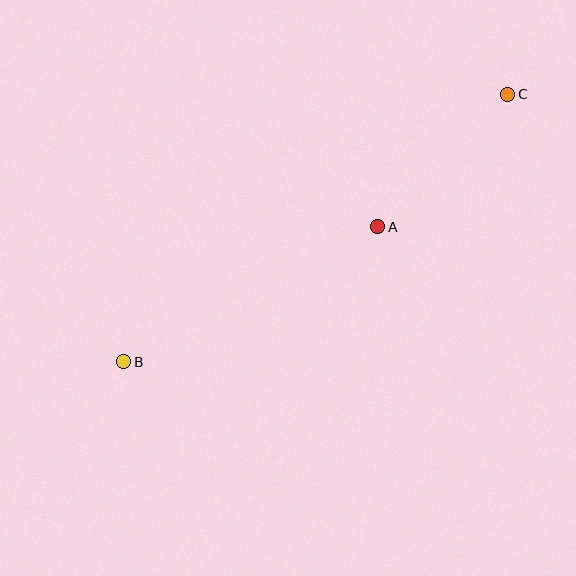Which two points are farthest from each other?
Points B and C are farthest from each other.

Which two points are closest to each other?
Points A and C are closest to each other.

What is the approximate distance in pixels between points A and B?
The distance between A and B is approximately 288 pixels.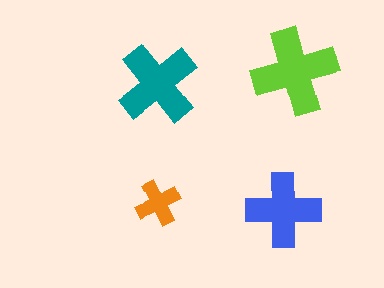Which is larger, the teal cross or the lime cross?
The lime one.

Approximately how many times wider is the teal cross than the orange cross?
About 2 times wider.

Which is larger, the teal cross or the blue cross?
The teal one.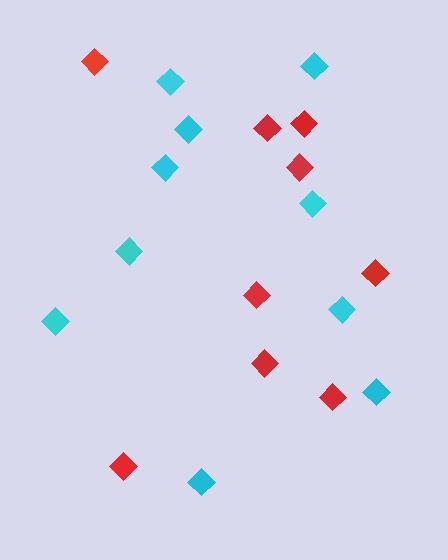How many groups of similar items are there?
There are 2 groups: one group of cyan diamonds (10) and one group of red diamonds (9).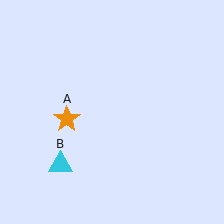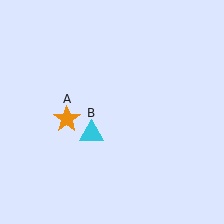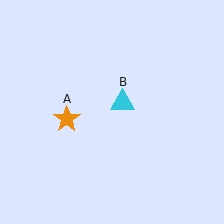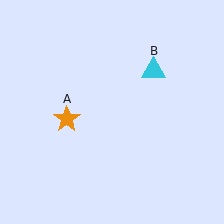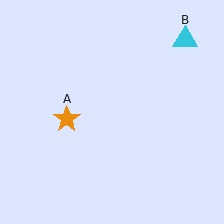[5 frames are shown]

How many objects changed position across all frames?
1 object changed position: cyan triangle (object B).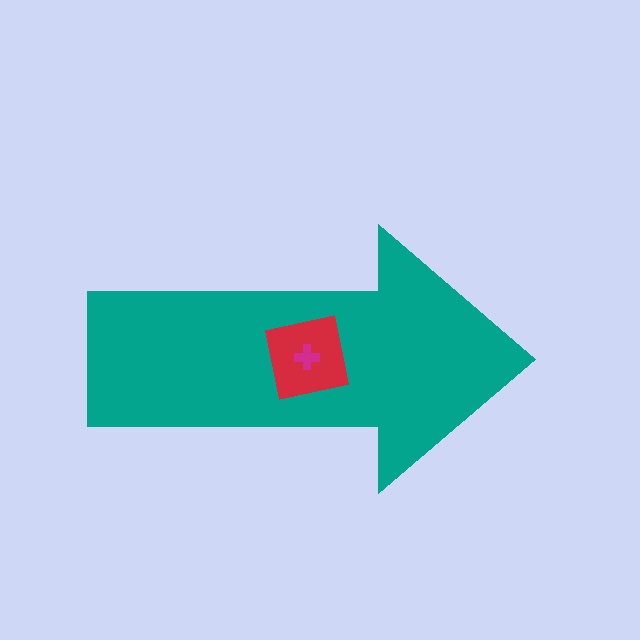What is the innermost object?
The magenta cross.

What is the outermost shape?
The teal arrow.